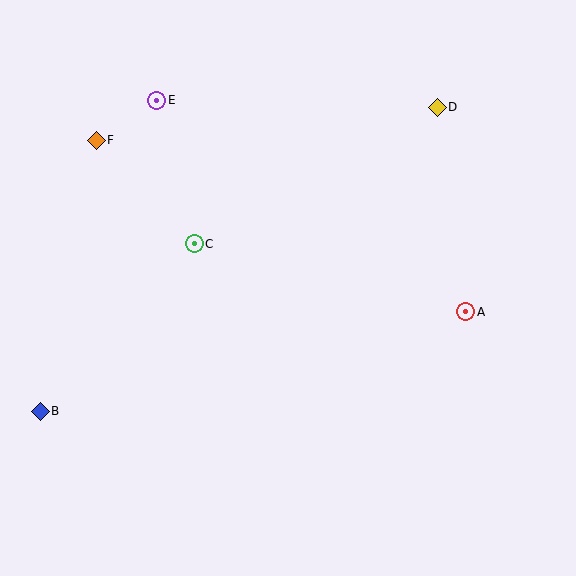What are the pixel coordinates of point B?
Point B is at (40, 412).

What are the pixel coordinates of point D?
Point D is at (437, 107).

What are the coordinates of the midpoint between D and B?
The midpoint between D and B is at (239, 259).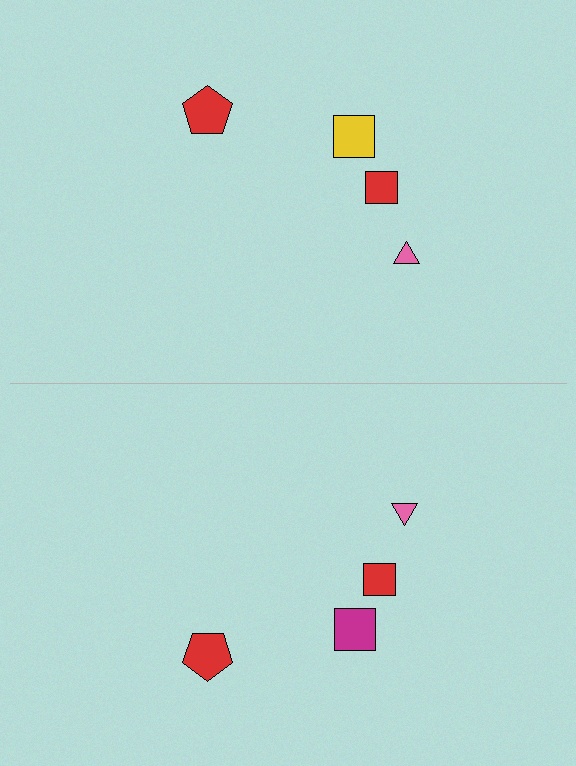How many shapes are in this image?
There are 8 shapes in this image.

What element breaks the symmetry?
The magenta square on the bottom side breaks the symmetry — its mirror counterpart is yellow.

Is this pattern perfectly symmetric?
No, the pattern is not perfectly symmetric. The magenta square on the bottom side breaks the symmetry — its mirror counterpart is yellow.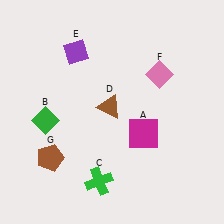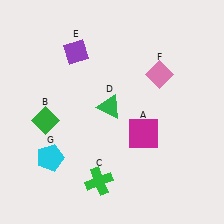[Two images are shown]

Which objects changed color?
D changed from brown to green. G changed from brown to cyan.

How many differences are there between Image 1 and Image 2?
There are 2 differences between the two images.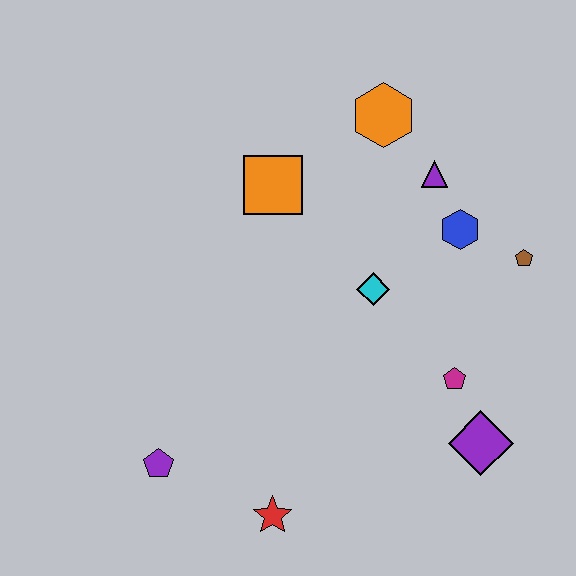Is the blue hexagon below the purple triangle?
Yes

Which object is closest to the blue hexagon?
The purple triangle is closest to the blue hexagon.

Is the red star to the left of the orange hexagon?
Yes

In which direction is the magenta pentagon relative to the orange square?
The magenta pentagon is below the orange square.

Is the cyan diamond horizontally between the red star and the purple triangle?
Yes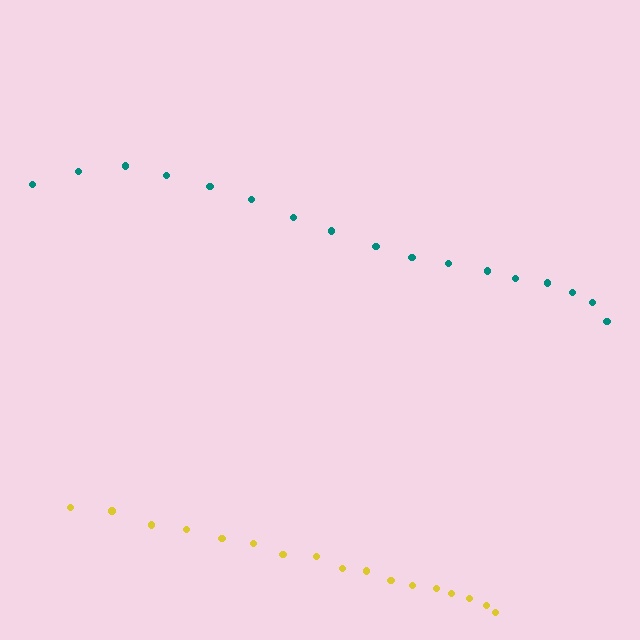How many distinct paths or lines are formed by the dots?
There are 2 distinct paths.